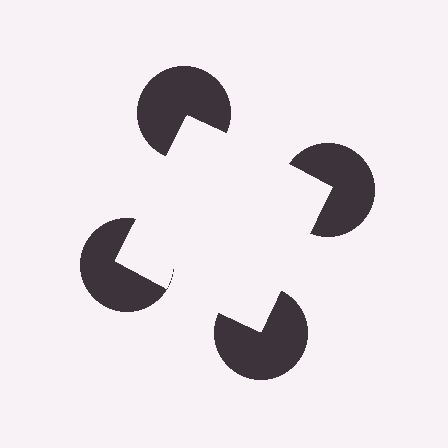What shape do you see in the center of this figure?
An illusory square — its edges are inferred from the aligned wedge cuts in the pac-man discs, not physically drawn.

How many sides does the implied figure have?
4 sides.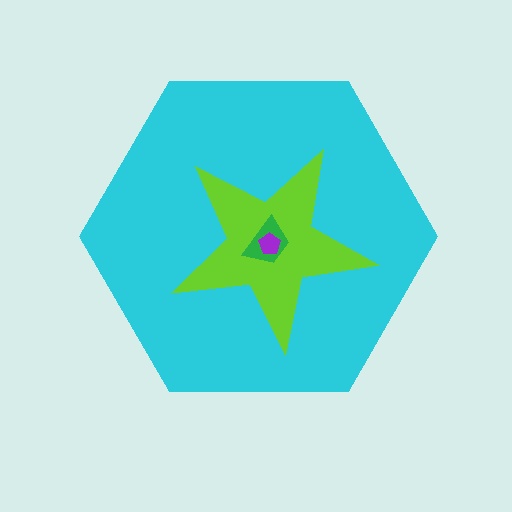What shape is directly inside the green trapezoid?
The purple pentagon.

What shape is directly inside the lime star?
The green trapezoid.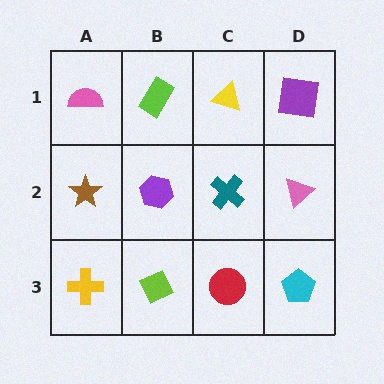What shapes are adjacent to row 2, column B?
A lime rectangle (row 1, column B), a lime diamond (row 3, column B), a brown star (row 2, column A), a teal cross (row 2, column C).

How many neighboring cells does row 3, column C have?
3.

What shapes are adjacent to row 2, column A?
A pink semicircle (row 1, column A), a yellow cross (row 3, column A), a purple hexagon (row 2, column B).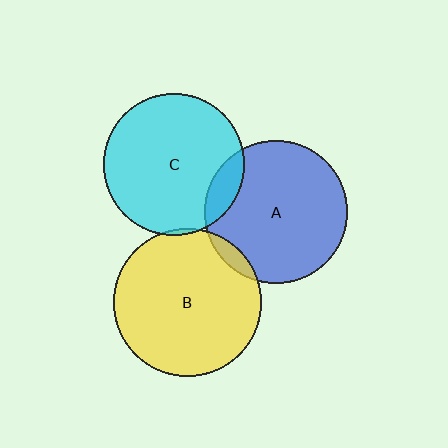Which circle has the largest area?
Circle B (yellow).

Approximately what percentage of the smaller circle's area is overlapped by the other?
Approximately 10%.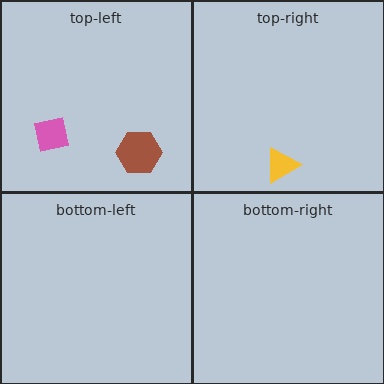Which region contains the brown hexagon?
The top-left region.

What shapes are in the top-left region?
The brown hexagon, the pink square.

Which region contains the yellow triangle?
The top-right region.